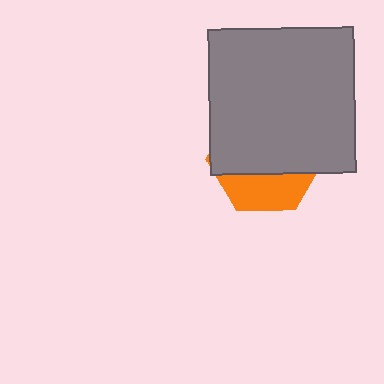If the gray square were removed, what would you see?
You would see the complete orange hexagon.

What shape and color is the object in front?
The object in front is a gray square.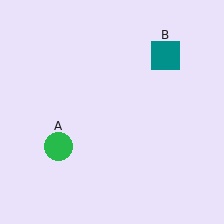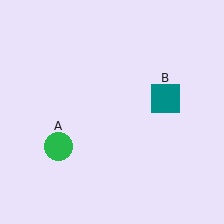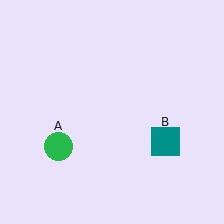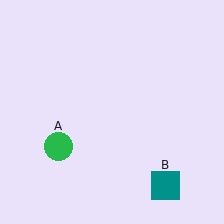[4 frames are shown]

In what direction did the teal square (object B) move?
The teal square (object B) moved down.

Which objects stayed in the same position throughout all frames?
Green circle (object A) remained stationary.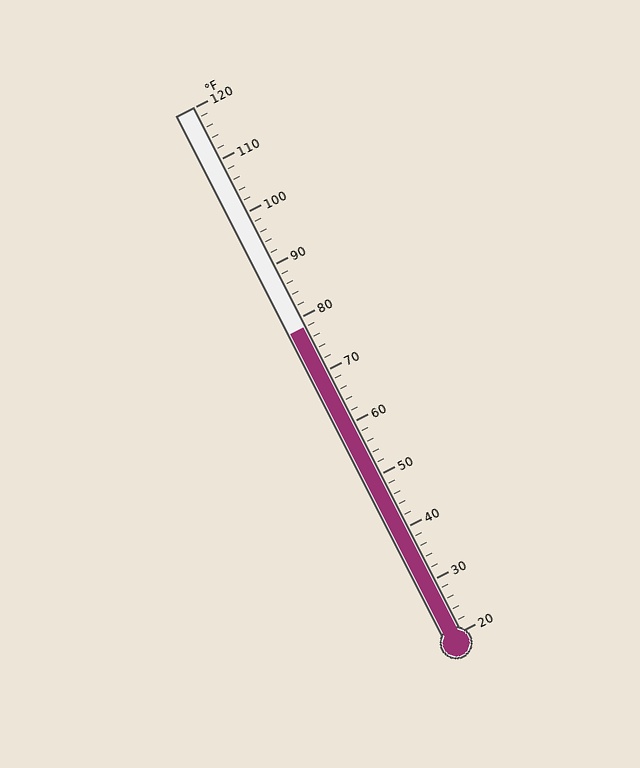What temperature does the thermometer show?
The thermometer shows approximately 78°F.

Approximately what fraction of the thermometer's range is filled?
The thermometer is filled to approximately 60% of its range.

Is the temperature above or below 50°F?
The temperature is above 50°F.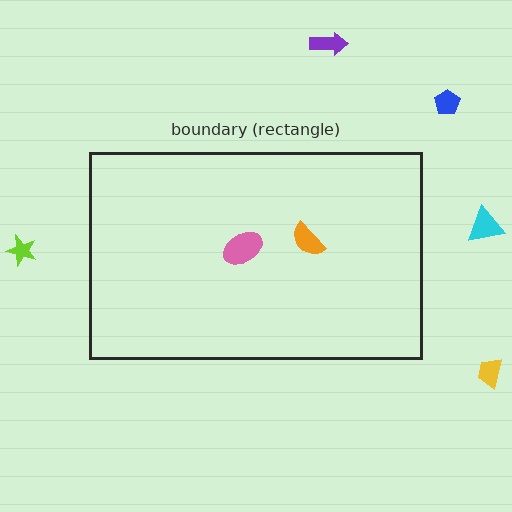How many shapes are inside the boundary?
2 inside, 5 outside.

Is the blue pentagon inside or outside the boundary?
Outside.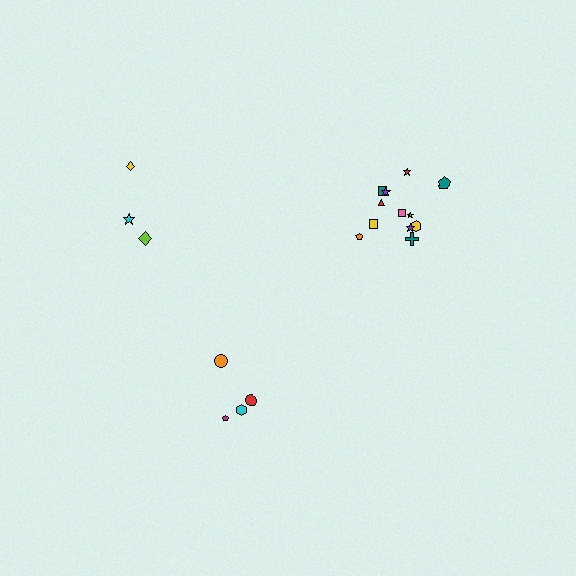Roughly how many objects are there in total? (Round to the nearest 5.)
Roughly 20 objects in total.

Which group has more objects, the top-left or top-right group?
The top-right group.